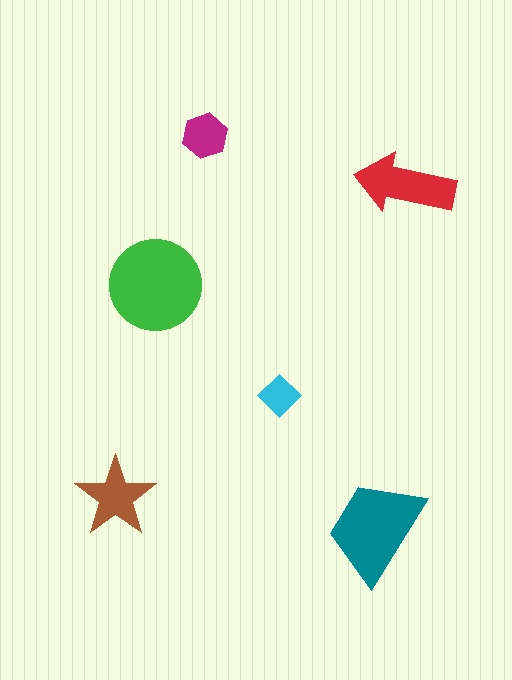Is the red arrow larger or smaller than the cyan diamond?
Larger.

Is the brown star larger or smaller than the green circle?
Smaller.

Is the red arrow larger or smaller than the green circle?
Smaller.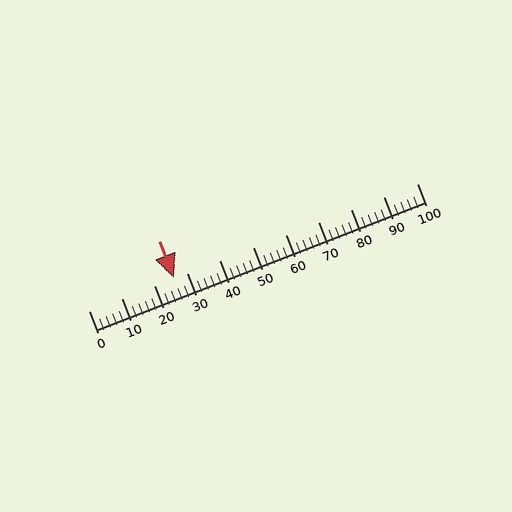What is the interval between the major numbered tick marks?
The major tick marks are spaced 10 units apart.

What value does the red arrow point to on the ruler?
The red arrow points to approximately 26.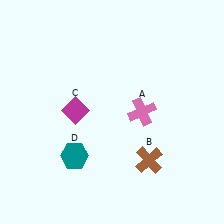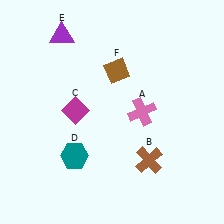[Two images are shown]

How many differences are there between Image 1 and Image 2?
There are 2 differences between the two images.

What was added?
A purple triangle (E), a brown diamond (F) were added in Image 2.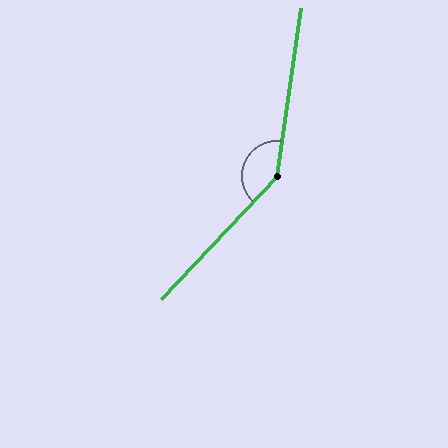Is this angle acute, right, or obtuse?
It is obtuse.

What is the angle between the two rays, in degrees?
Approximately 145 degrees.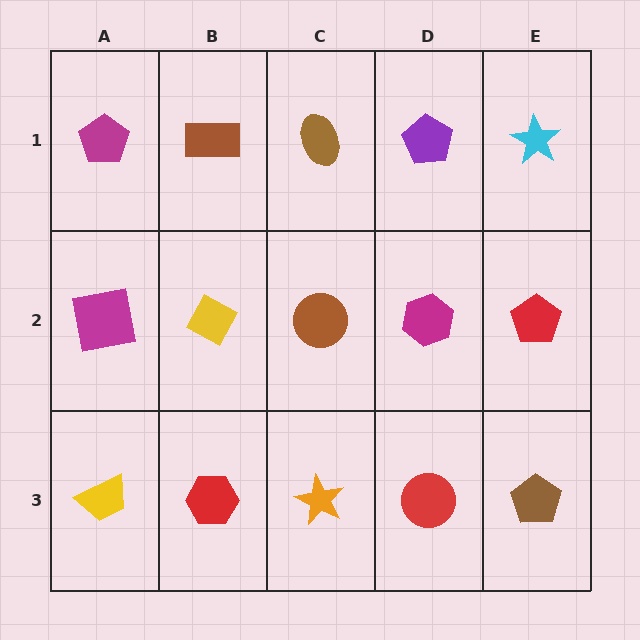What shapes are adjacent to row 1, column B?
A yellow diamond (row 2, column B), a magenta pentagon (row 1, column A), a brown ellipse (row 1, column C).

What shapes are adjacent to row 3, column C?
A brown circle (row 2, column C), a red hexagon (row 3, column B), a red circle (row 3, column D).